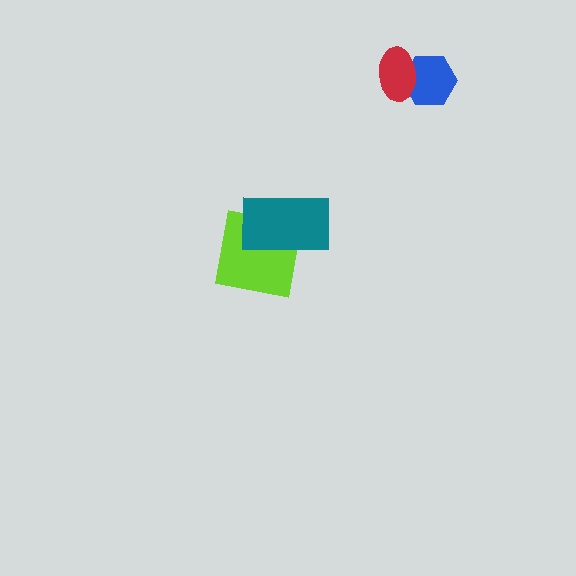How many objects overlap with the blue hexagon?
1 object overlaps with the blue hexagon.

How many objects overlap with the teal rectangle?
1 object overlaps with the teal rectangle.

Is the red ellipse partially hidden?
No, no other shape covers it.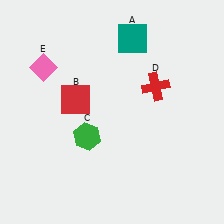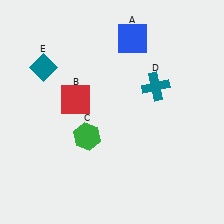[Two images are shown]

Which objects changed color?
A changed from teal to blue. D changed from red to teal. E changed from pink to teal.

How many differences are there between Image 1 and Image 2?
There are 3 differences between the two images.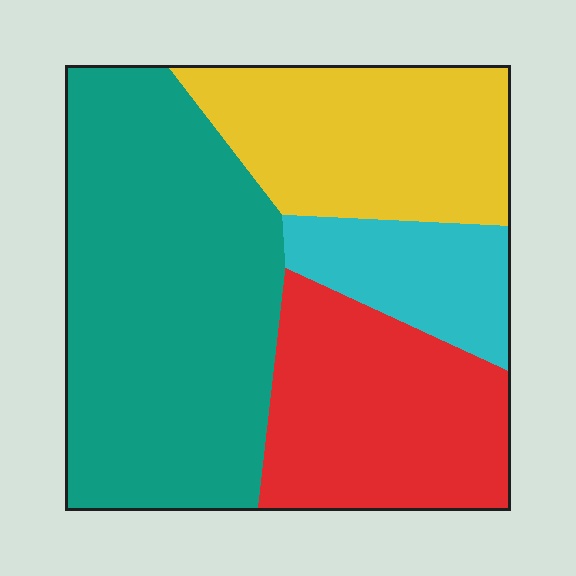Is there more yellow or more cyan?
Yellow.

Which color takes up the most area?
Teal, at roughly 45%.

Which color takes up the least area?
Cyan, at roughly 10%.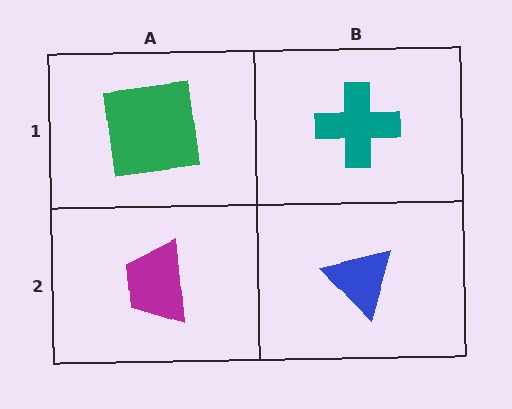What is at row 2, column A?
A magenta trapezoid.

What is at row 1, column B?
A teal cross.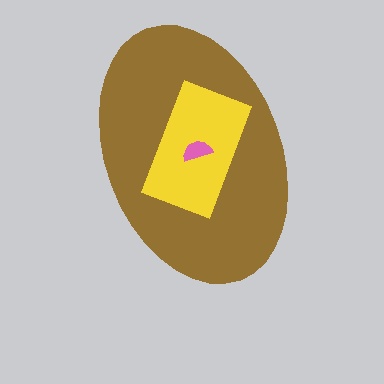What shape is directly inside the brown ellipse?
The yellow rectangle.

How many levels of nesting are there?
3.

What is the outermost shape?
The brown ellipse.